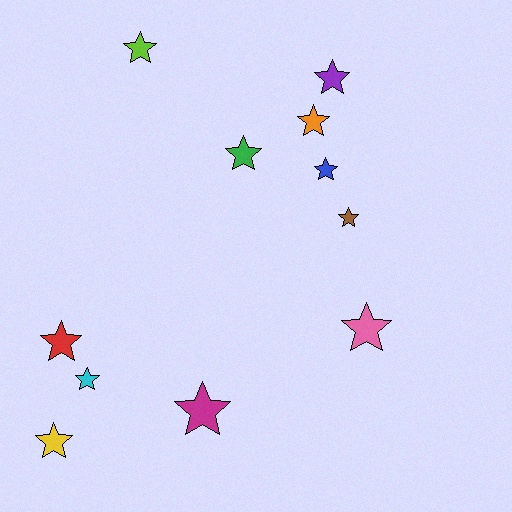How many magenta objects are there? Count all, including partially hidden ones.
There is 1 magenta object.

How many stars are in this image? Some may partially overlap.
There are 11 stars.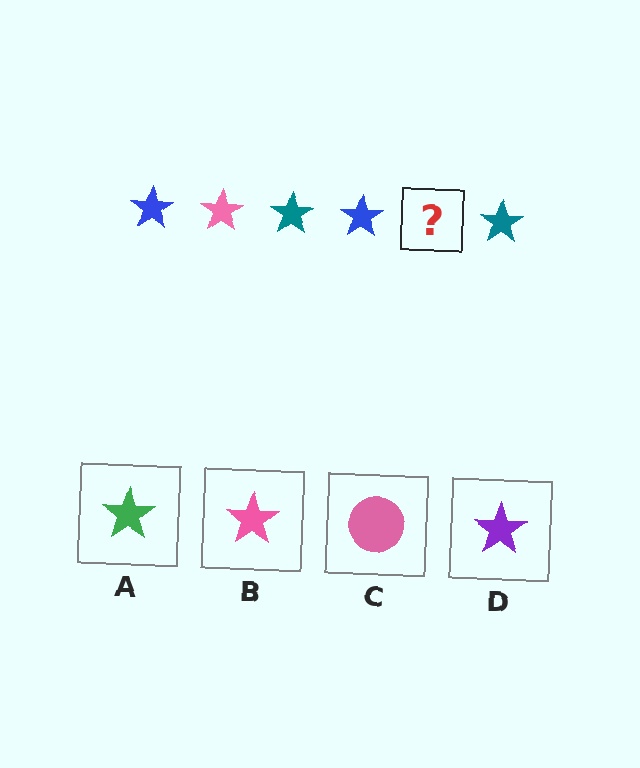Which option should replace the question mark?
Option B.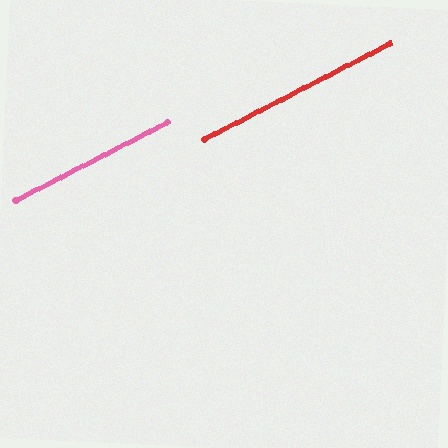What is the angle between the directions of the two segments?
Approximately 0 degrees.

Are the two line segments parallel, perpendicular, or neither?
Parallel — their directions differ by only 0.1°.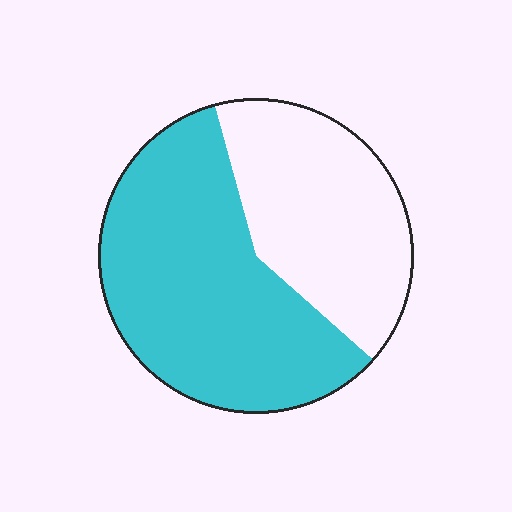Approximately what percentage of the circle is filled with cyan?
Approximately 60%.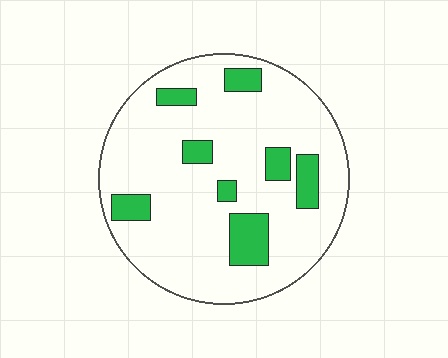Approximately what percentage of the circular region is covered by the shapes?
Approximately 15%.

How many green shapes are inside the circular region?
8.